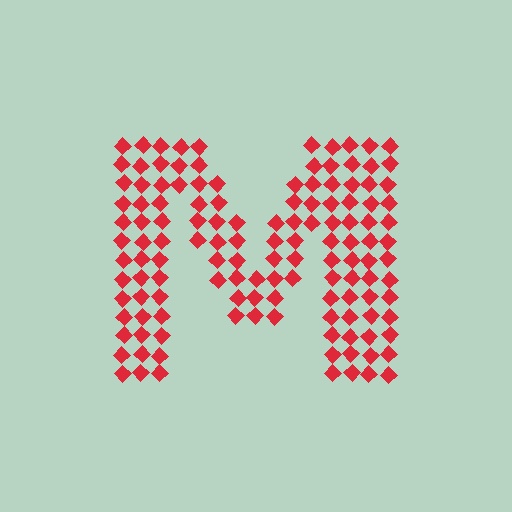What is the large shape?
The large shape is the letter M.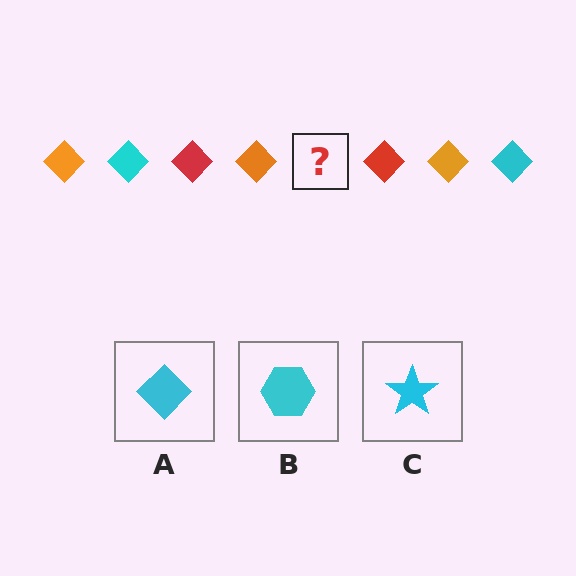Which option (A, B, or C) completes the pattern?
A.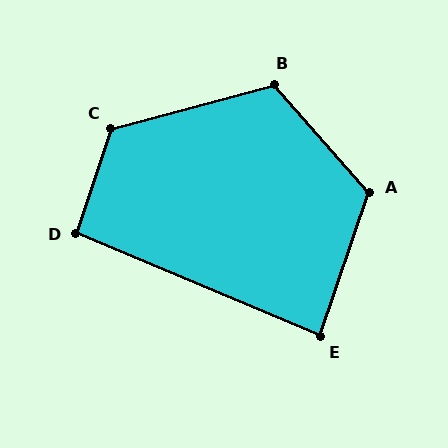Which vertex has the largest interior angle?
C, at approximately 123 degrees.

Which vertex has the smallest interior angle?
E, at approximately 86 degrees.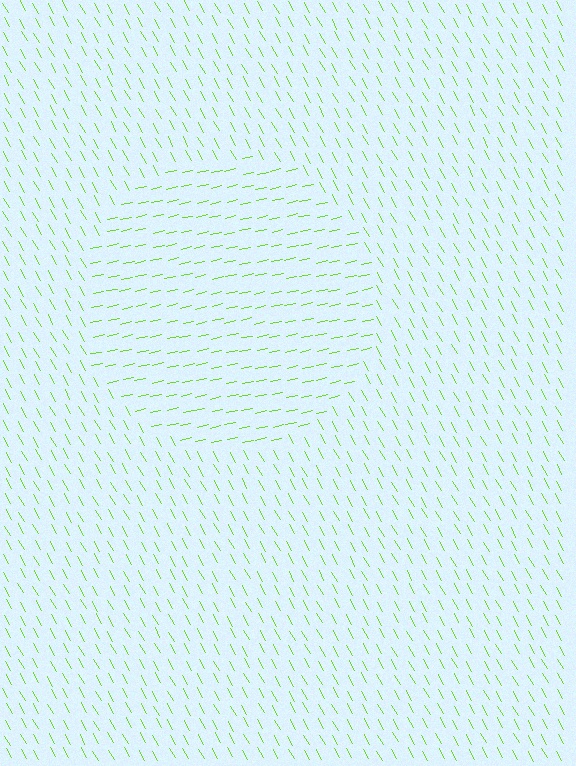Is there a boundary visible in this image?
Yes, there is a texture boundary formed by a change in line orientation.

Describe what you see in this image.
The image is filled with small lime line segments. A circle region in the image has lines oriented differently from the surrounding lines, creating a visible texture boundary.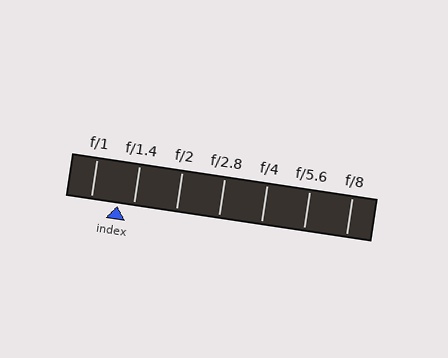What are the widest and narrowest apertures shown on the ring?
The widest aperture shown is f/1 and the narrowest is f/8.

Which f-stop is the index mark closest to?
The index mark is closest to f/1.4.